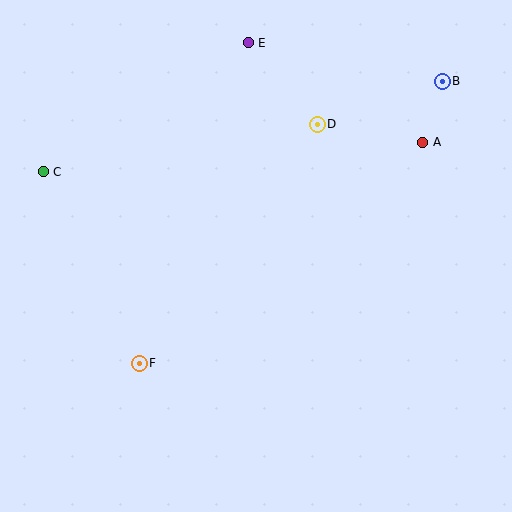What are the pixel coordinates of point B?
Point B is at (442, 81).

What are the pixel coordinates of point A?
Point A is at (423, 143).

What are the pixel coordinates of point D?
Point D is at (317, 124).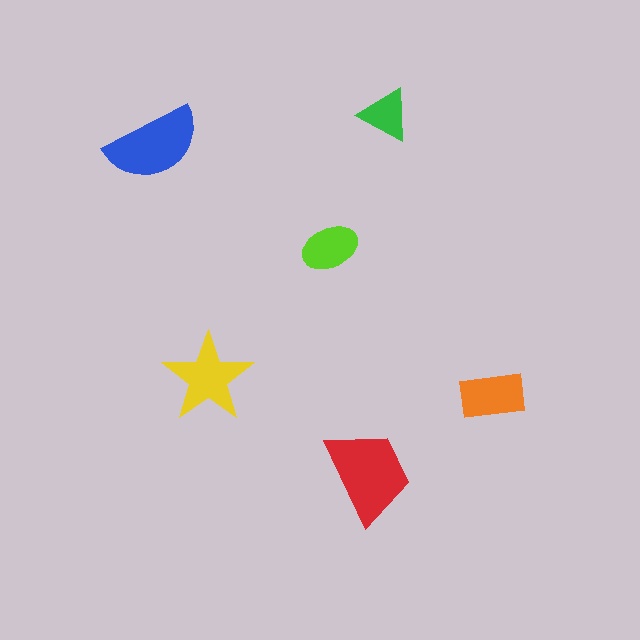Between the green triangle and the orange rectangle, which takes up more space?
The orange rectangle.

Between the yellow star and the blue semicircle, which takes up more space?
The blue semicircle.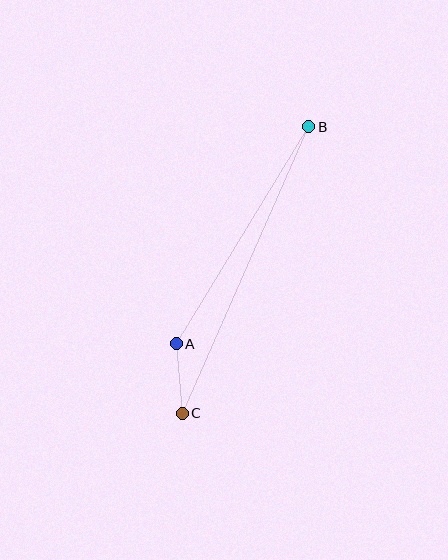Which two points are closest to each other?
Points A and C are closest to each other.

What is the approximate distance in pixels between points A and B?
The distance between A and B is approximately 254 pixels.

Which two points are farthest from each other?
Points B and C are farthest from each other.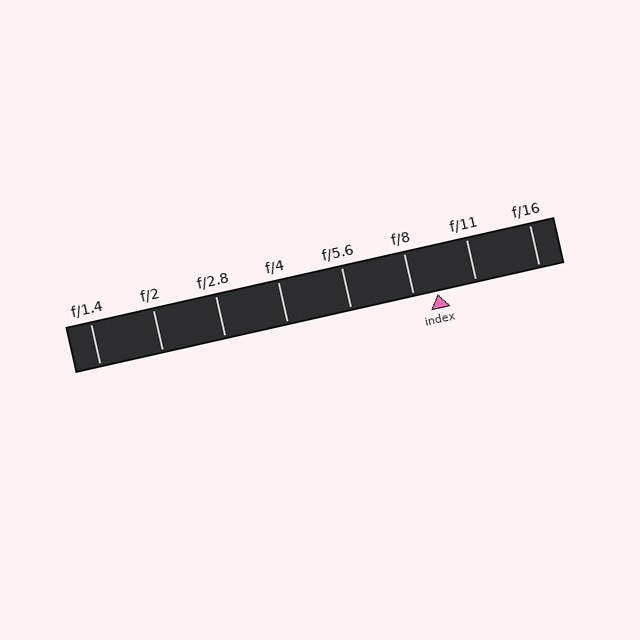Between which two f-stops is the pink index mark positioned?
The index mark is between f/8 and f/11.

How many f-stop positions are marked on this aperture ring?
There are 8 f-stop positions marked.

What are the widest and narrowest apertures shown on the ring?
The widest aperture shown is f/1.4 and the narrowest is f/16.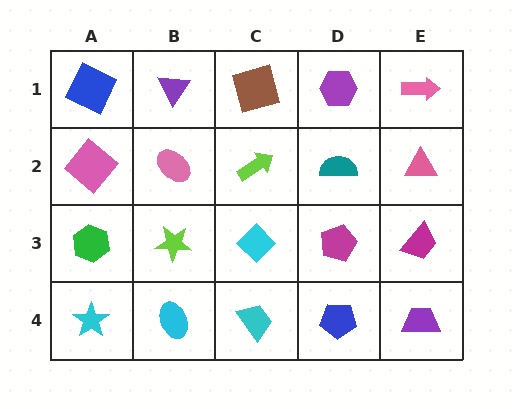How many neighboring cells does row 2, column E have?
3.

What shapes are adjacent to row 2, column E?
A pink arrow (row 1, column E), a magenta trapezoid (row 3, column E), a teal semicircle (row 2, column D).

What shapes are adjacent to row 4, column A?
A green hexagon (row 3, column A), a cyan ellipse (row 4, column B).